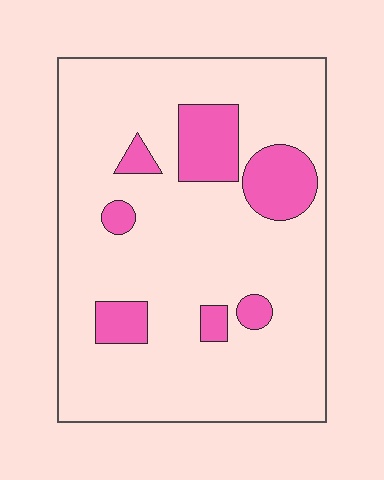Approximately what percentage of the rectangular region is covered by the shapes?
Approximately 15%.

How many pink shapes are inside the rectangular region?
7.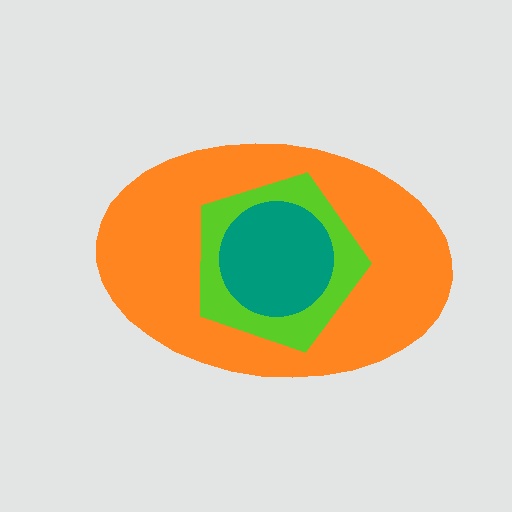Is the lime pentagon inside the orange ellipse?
Yes.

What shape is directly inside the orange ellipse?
The lime pentagon.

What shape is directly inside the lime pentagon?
The teal circle.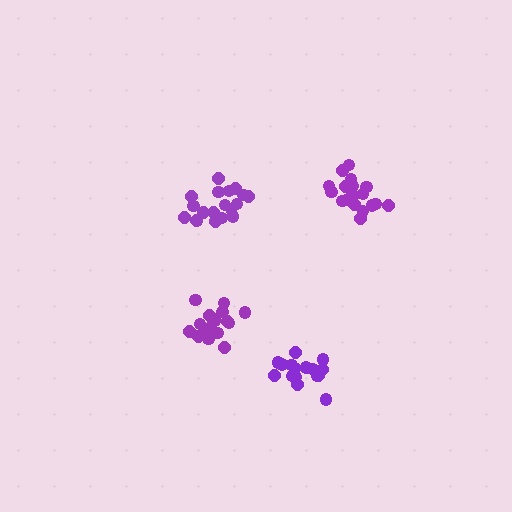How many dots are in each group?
Group 1: 20 dots, Group 2: 19 dots, Group 3: 17 dots, Group 4: 17 dots (73 total).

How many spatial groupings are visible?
There are 4 spatial groupings.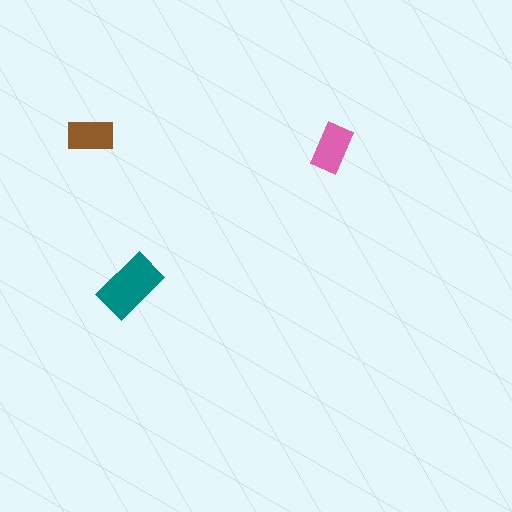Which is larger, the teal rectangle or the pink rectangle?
The teal one.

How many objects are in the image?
There are 3 objects in the image.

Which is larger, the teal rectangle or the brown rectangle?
The teal one.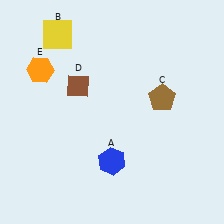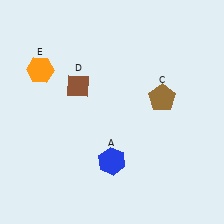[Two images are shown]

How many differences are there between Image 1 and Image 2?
There is 1 difference between the two images.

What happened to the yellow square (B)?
The yellow square (B) was removed in Image 2. It was in the top-left area of Image 1.